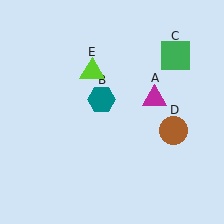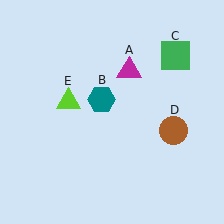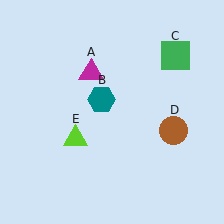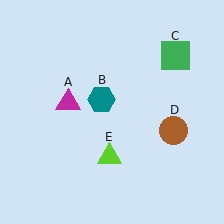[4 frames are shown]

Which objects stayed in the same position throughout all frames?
Teal hexagon (object B) and green square (object C) and brown circle (object D) remained stationary.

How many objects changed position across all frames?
2 objects changed position: magenta triangle (object A), lime triangle (object E).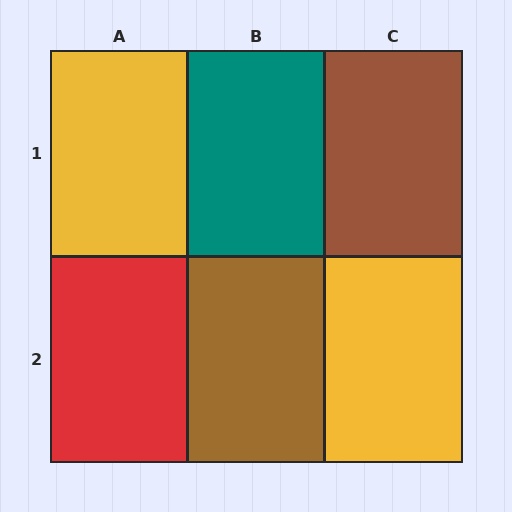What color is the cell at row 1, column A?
Yellow.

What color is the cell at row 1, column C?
Brown.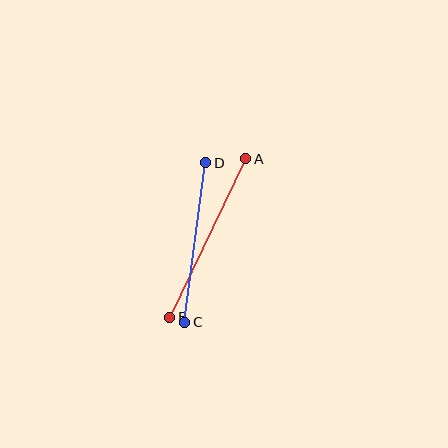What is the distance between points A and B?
The distance is approximately 176 pixels.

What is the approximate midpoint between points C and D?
The midpoint is at approximately (195, 242) pixels.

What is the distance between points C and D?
The distance is approximately 161 pixels.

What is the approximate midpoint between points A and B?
The midpoint is at approximately (208, 238) pixels.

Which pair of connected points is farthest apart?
Points A and B are farthest apart.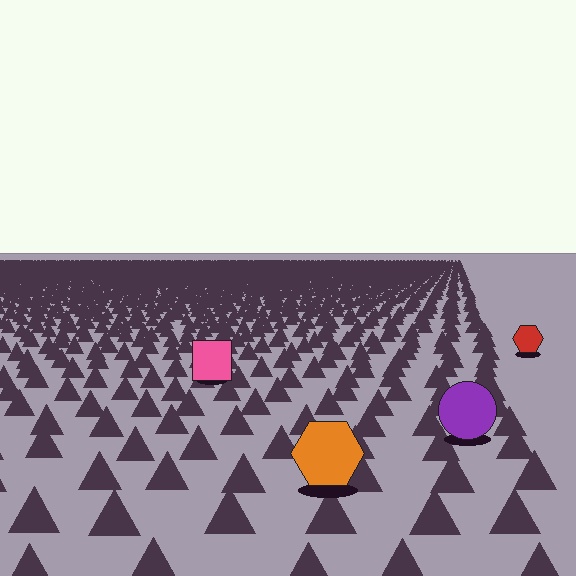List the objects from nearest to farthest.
From nearest to farthest: the orange hexagon, the purple circle, the pink square, the red hexagon.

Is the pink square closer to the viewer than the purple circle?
No. The purple circle is closer — you can tell from the texture gradient: the ground texture is coarser near it.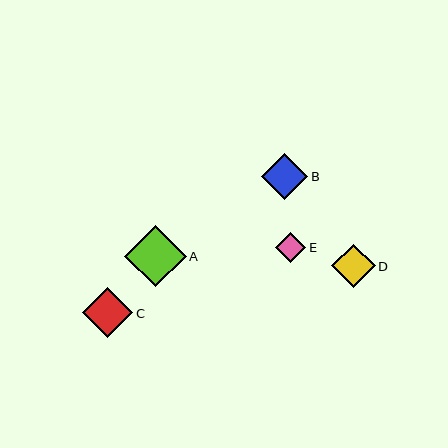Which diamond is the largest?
Diamond A is the largest with a size of approximately 61 pixels.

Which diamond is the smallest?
Diamond E is the smallest with a size of approximately 30 pixels.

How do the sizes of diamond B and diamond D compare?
Diamond B and diamond D are approximately the same size.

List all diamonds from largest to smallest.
From largest to smallest: A, C, B, D, E.